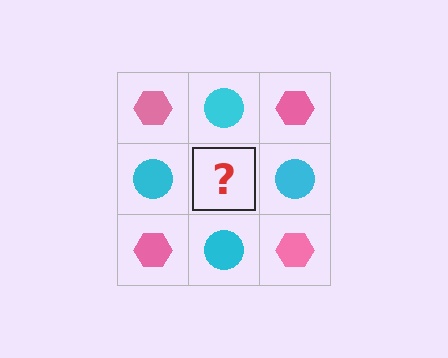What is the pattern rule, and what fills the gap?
The rule is that it alternates pink hexagon and cyan circle in a checkerboard pattern. The gap should be filled with a pink hexagon.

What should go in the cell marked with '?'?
The missing cell should contain a pink hexagon.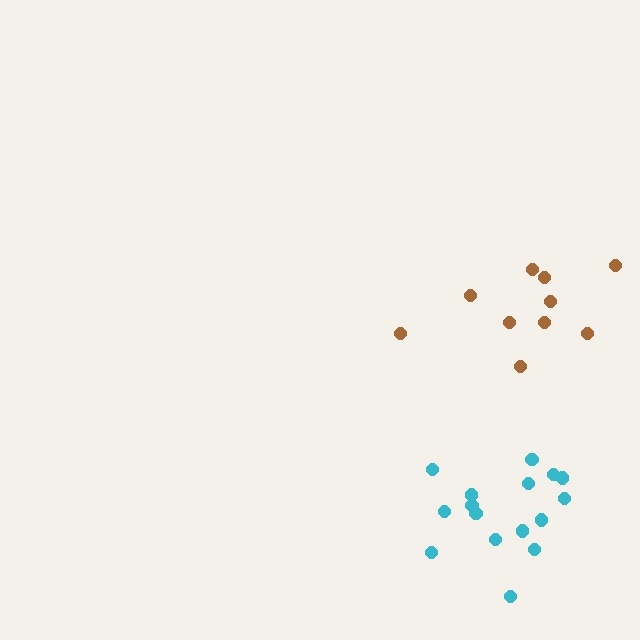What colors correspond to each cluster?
The clusters are colored: cyan, brown.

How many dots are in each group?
Group 1: 16 dots, Group 2: 10 dots (26 total).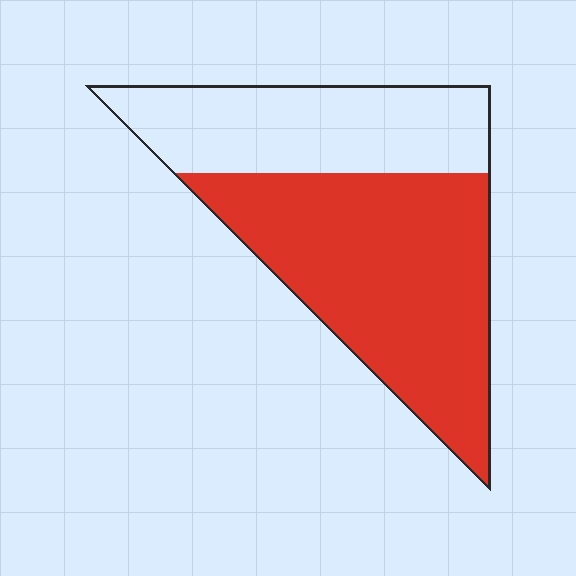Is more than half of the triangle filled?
Yes.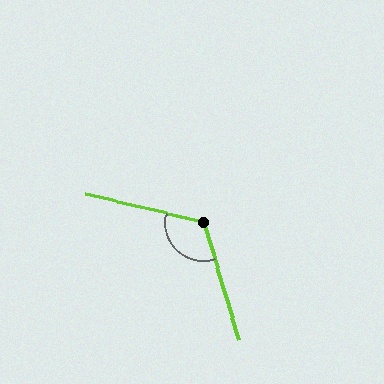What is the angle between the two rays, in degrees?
Approximately 120 degrees.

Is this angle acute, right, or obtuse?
It is obtuse.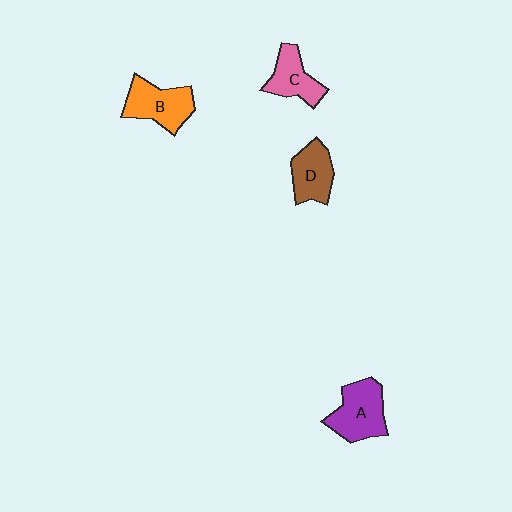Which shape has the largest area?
Shape A (purple).